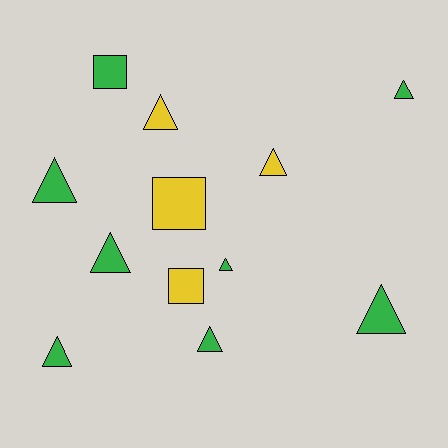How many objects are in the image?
There are 12 objects.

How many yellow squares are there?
There are 2 yellow squares.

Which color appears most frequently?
Green, with 8 objects.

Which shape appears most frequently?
Triangle, with 9 objects.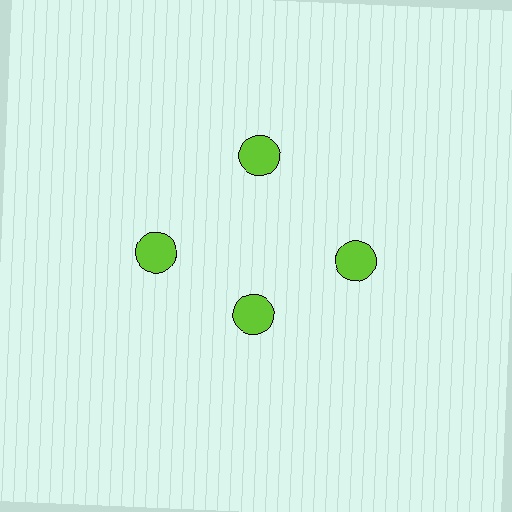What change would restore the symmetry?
The symmetry would be restored by moving it outward, back onto the ring so that all 4 circles sit at equal angles and equal distance from the center.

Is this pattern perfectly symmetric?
No. The 4 lime circles are arranged in a ring, but one element near the 6 o'clock position is pulled inward toward the center, breaking the 4-fold rotational symmetry.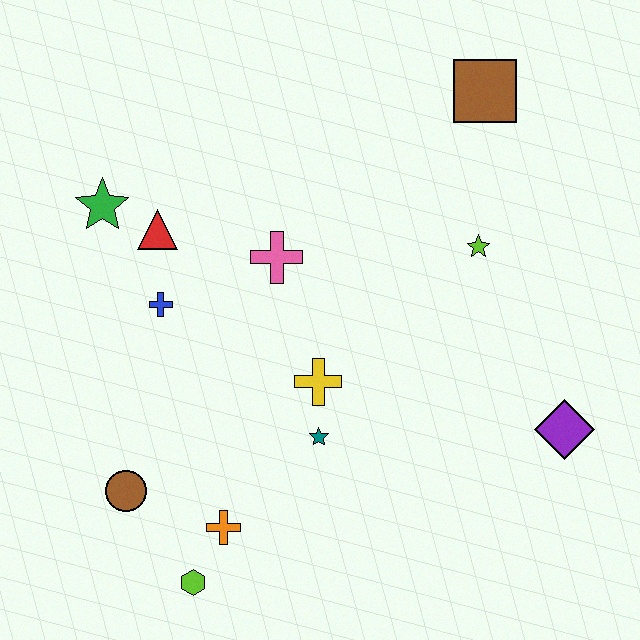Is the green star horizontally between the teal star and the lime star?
No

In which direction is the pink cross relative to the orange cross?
The pink cross is above the orange cross.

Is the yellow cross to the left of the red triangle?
No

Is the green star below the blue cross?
No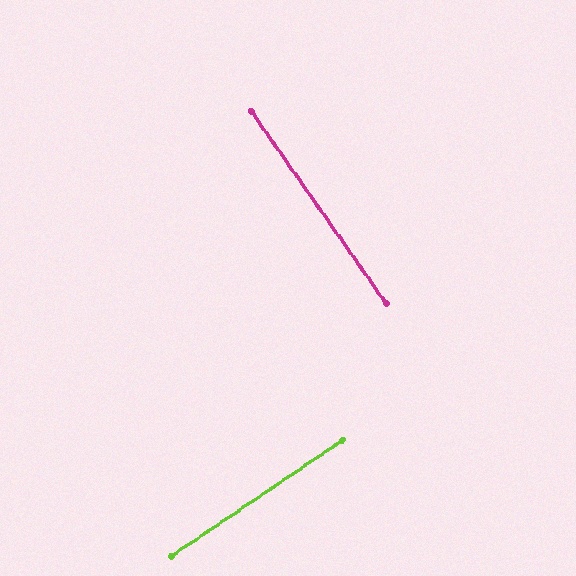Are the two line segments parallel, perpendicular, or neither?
Perpendicular — they meet at approximately 89°.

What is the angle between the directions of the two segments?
Approximately 89 degrees.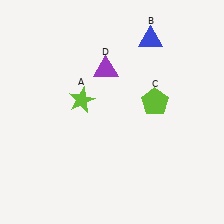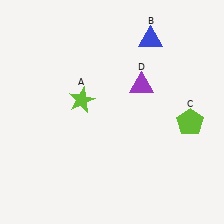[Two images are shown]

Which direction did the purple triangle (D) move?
The purple triangle (D) moved right.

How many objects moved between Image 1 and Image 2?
2 objects moved between the two images.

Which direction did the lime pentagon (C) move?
The lime pentagon (C) moved right.